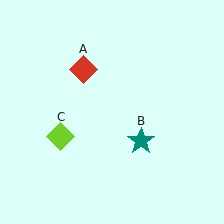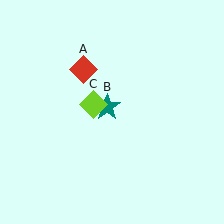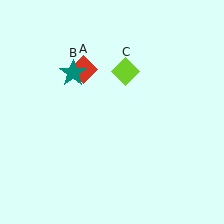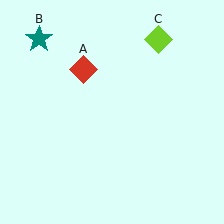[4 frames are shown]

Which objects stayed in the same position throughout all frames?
Red diamond (object A) remained stationary.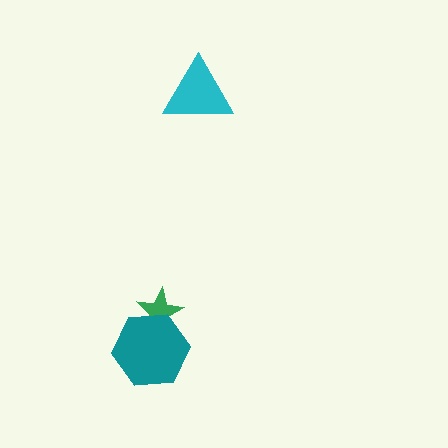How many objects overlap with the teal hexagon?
1 object overlaps with the teal hexagon.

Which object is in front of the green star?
The teal hexagon is in front of the green star.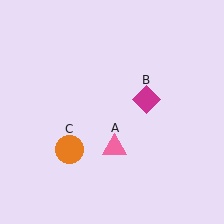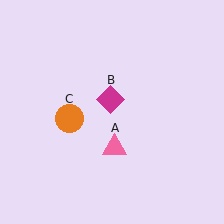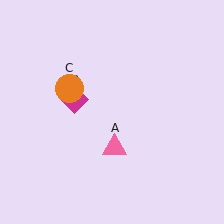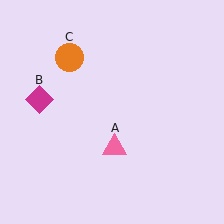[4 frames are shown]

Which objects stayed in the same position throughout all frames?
Pink triangle (object A) remained stationary.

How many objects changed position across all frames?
2 objects changed position: magenta diamond (object B), orange circle (object C).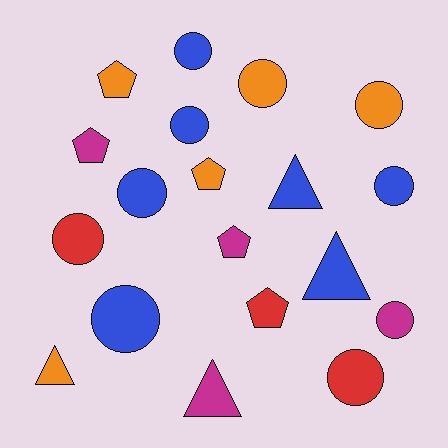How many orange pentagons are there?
There are 2 orange pentagons.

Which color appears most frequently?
Blue, with 7 objects.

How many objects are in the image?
There are 19 objects.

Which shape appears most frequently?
Circle, with 10 objects.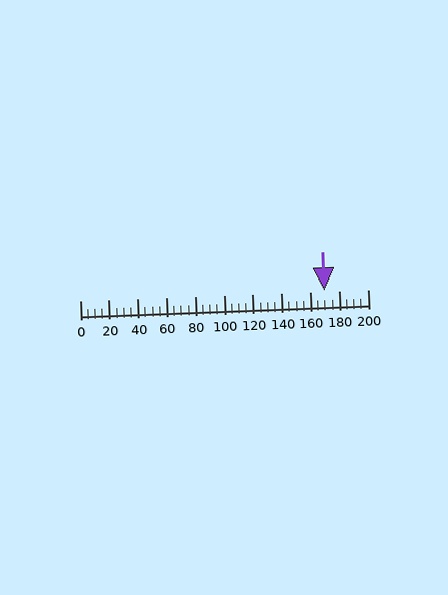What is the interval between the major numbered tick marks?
The major tick marks are spaced 20 units apart.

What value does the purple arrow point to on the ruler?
The purple arrow points to approximately 170.